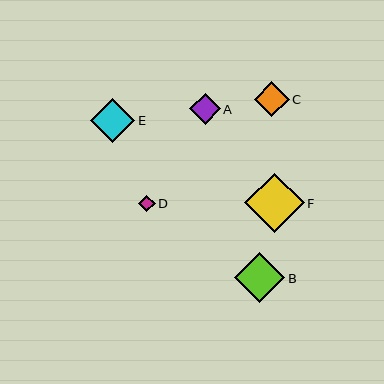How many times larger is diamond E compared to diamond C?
Diamond E is approximately 1.3 times the size of diamond C.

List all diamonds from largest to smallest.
From largest to smallest: F, B, E, C, A, D.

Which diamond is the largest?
Diamond F is the largest with a size of approximately 59 pixels.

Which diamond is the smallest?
Diamond D is the smallest with a size of approximately 16 pixels.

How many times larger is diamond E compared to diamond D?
Diamond E is approximately 2.7 times the size of diamond D.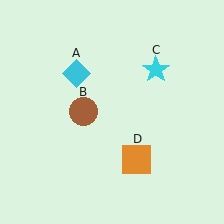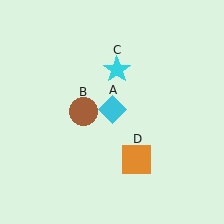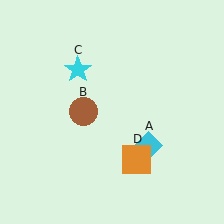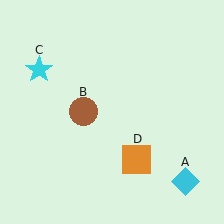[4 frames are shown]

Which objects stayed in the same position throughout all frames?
Brown circle (object B) and orange square (object D) remained stationary.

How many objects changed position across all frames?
2 objects changed position: cyan diamond (object A), cyan star (object C).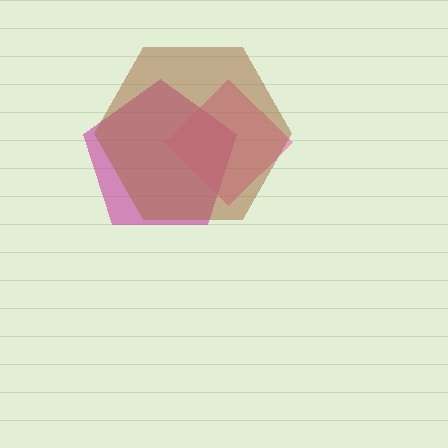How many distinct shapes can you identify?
There are 3 distinct shapes: a magenta pentagon, a pink diamond, a brown hexagon.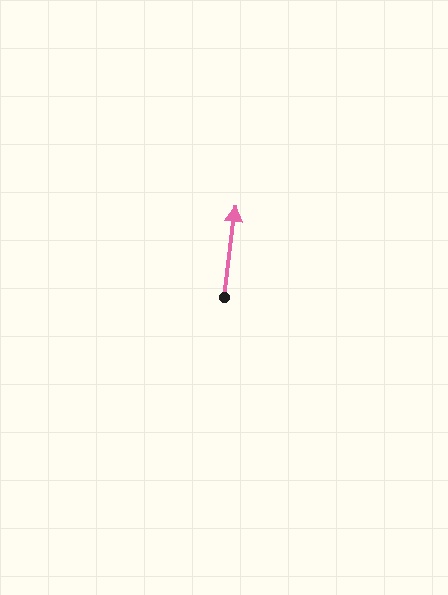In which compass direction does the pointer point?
North.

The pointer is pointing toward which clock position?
Roughly 12 o'clock.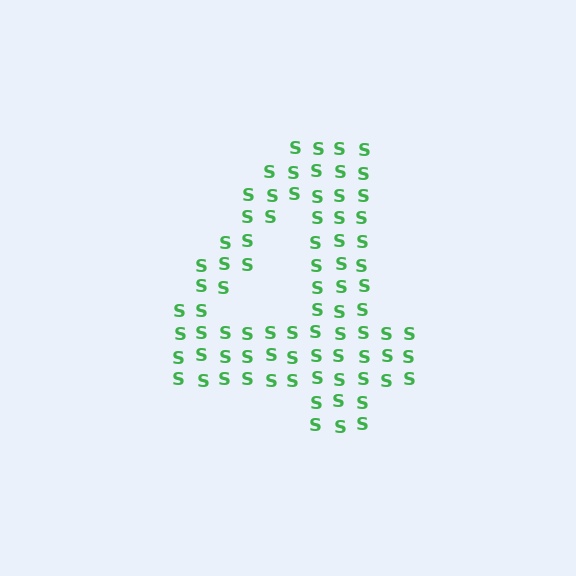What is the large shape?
The large shape is the digit 4.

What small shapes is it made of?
It is made of small letter S's.